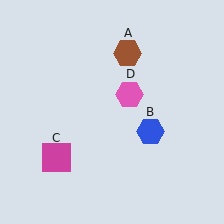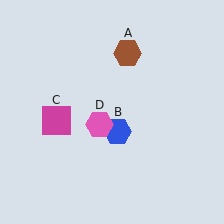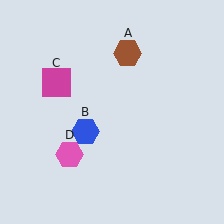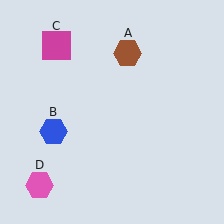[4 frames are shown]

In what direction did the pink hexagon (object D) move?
The pink hexagon (object D) moved down and to the left.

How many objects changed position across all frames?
3 objects changed position: blue hexagon (object B), magenta square (object C), pink hexagon (object D).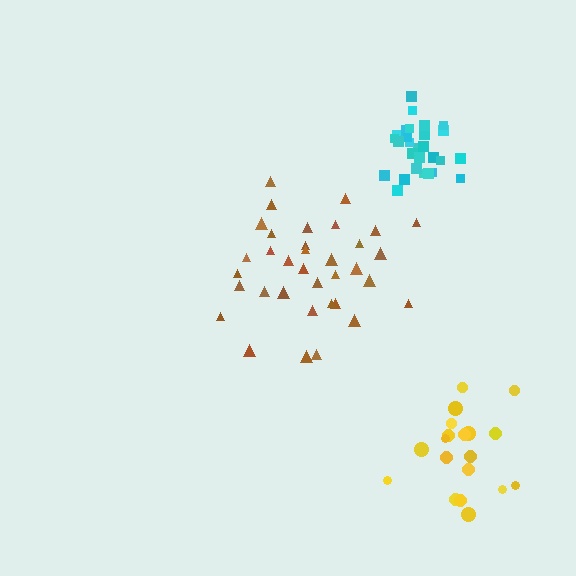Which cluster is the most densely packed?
Cyan.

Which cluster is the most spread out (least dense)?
Brown.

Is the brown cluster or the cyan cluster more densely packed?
Cyan.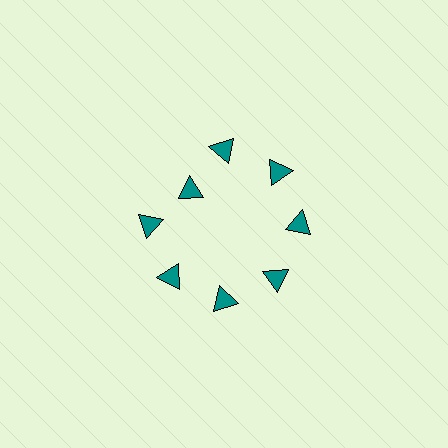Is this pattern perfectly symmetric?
No. The 8 teal triangles are arranged in a ring, but one element near the 10 o'clock position is pulled inward toward the center, breaking the 8-fold rotational symmetry.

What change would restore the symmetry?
The symmetry would be restored by moving it outward, back onto the ring so that all 8 triangles sit at equal angles and equal distance from the center.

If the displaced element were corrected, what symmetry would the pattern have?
It would have 8-fold rotational symmetry — the pattern would map onto itself every 45 degrees.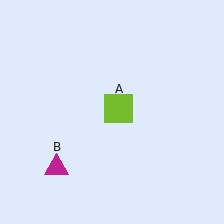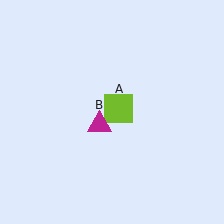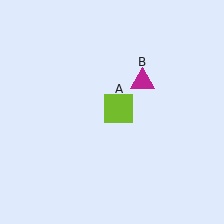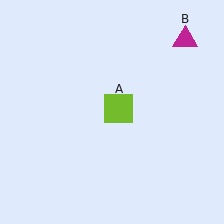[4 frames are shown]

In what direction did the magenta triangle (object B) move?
The magenta triangle (object B) moved up and to the right.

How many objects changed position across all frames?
1 object changed position: magenta triangle (object B).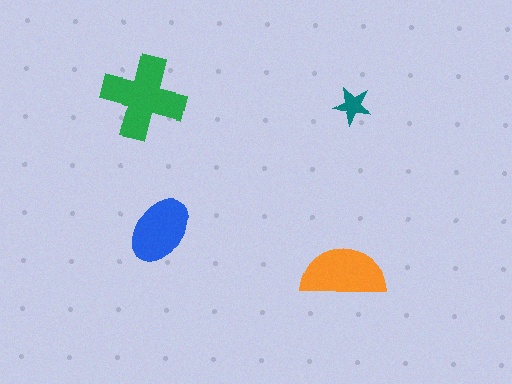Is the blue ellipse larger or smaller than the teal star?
Larger.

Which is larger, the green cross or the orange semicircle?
The green cross.